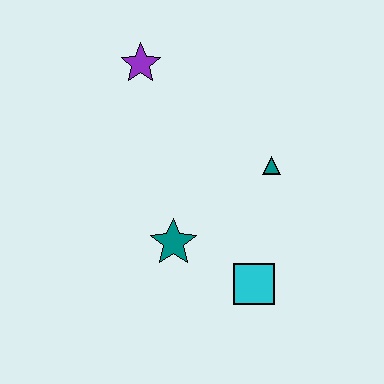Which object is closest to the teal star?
The cyan square is closest to the teal star.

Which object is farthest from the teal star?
The purple star is farthest from the teal star.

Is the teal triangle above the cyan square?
Yes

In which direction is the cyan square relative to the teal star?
The cyan square is to the right of the teal star.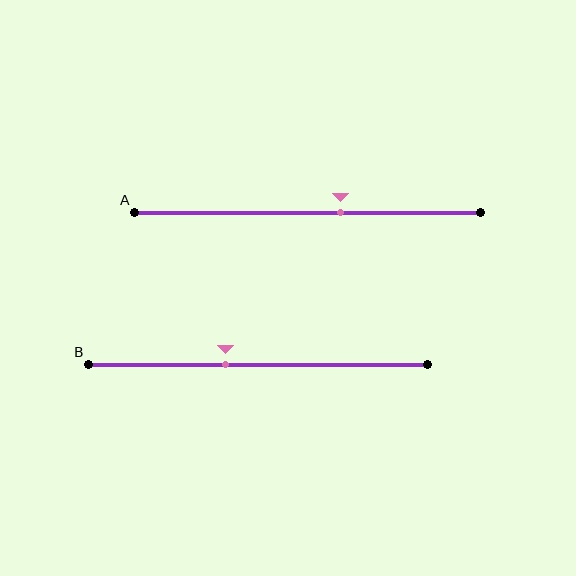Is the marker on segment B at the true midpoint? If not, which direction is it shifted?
No, the marker on segment B is shifted to the left by about 10% of the segment length.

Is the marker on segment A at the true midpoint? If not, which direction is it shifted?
No, the marker on segment A is shifted to the right by about 10% of the segment length.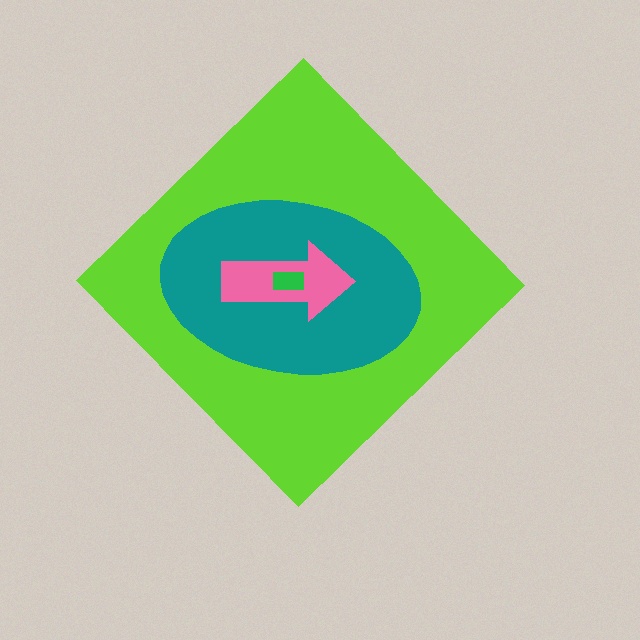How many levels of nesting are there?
4.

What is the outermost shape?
The lime diamond.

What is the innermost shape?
The green rectangle.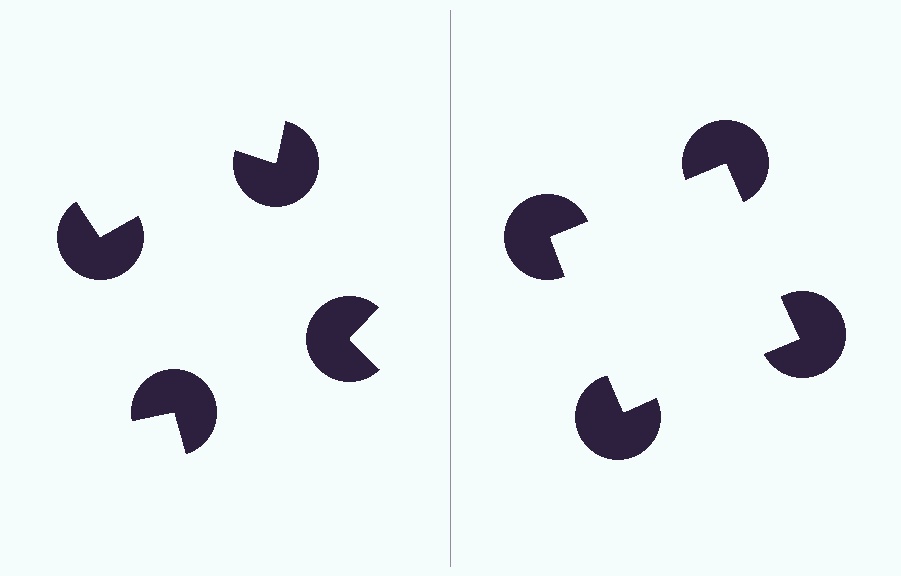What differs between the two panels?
The pac-man discs are positioned identically on both sides; only the wedge orientations differ. On the right they align to a square; on the left they are misaligned.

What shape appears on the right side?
An illusory square.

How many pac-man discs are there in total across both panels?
8 — 4 on each side.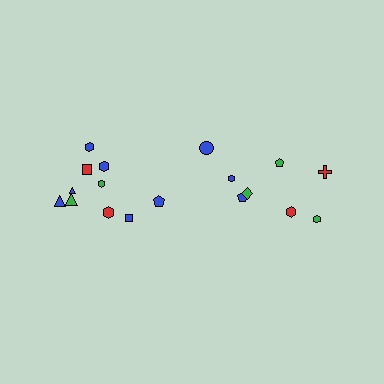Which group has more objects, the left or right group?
The left group.